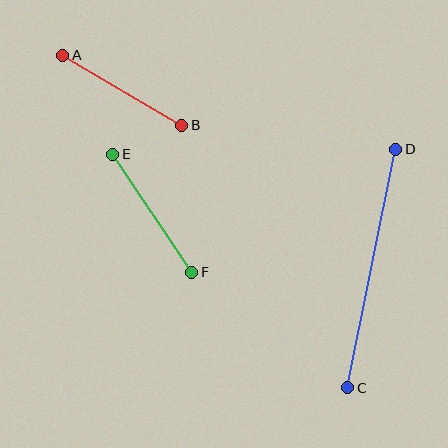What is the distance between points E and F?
The distance is approximately 142 pixels.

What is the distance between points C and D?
The distance is approximately 243 pixels.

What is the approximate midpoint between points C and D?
The midpoint is at approximately (372, 269) pixels.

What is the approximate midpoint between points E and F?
The midpoint is at approximately (152, 213) pixels.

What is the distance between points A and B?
The distance is approximately 138 pixels.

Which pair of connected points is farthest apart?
Points C and D are farthest apart.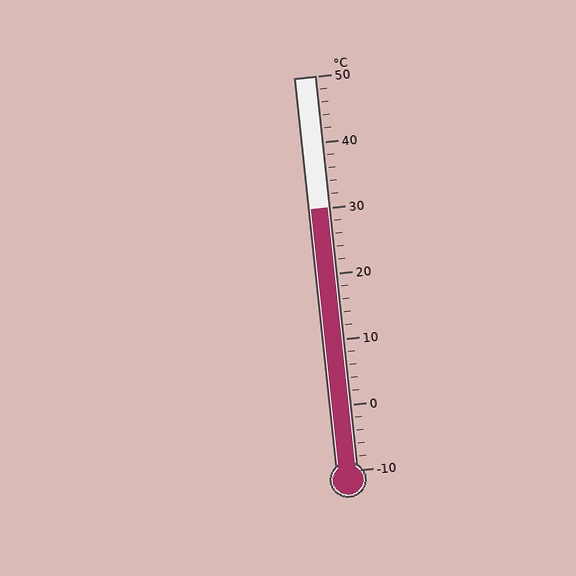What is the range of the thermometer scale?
The thermometer scale ranges from -10°C to 50°C.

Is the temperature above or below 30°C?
The temperature is at 30°C.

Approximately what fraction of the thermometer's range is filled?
The thermometer is filled to approximately 65% of its range.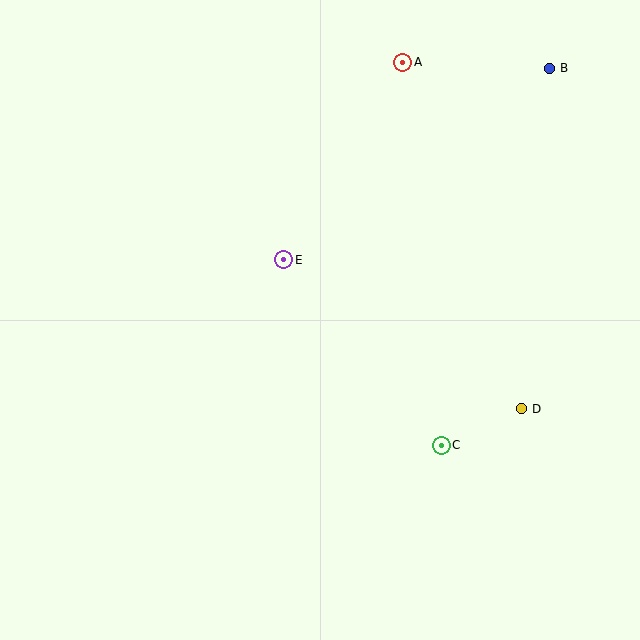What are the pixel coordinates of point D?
Point D is at (521, 409).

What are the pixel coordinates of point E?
Point E is at (284, 260).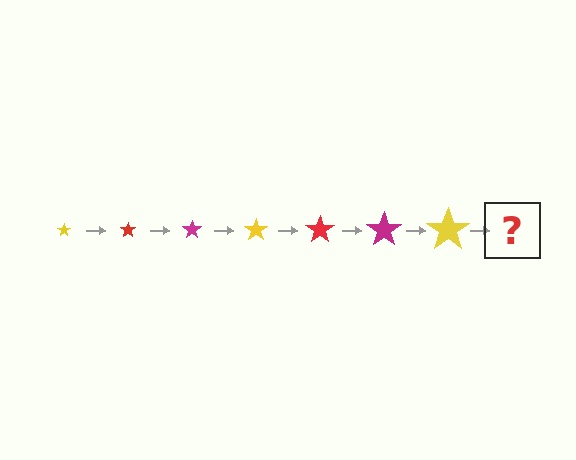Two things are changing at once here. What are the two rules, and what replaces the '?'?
The two rules are that the star grows larger each step and the color cycles through yellow, red, and magenta. The '?' should be a red star, larger than the previous one.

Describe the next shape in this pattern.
It should be a red star, larger than the previous one.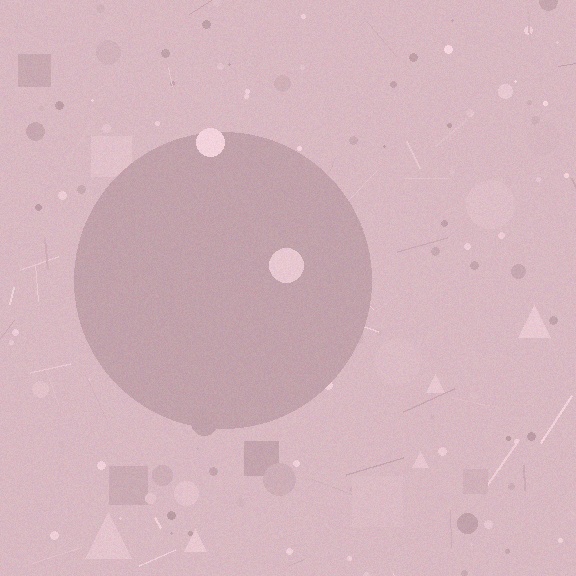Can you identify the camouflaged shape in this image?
The camouflaged shape is a circle.